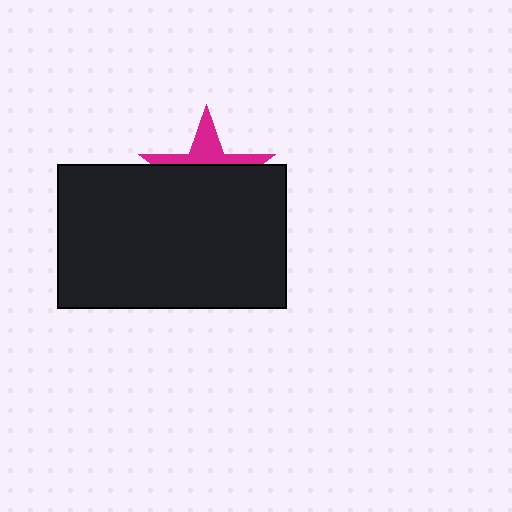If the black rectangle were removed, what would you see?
You would see the complete magenta star.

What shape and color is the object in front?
The object in front is a black rectangle.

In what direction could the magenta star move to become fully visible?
The magenta star could move up. That would shift it out from behind the black rectangle entirely.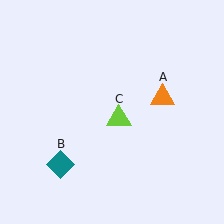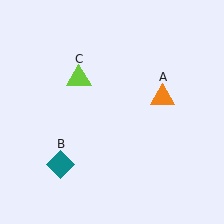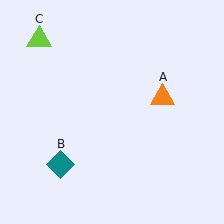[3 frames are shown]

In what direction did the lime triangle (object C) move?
The lime triangle (object C) moved up and to the left.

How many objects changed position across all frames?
1 object changed position: lime triangle (object C).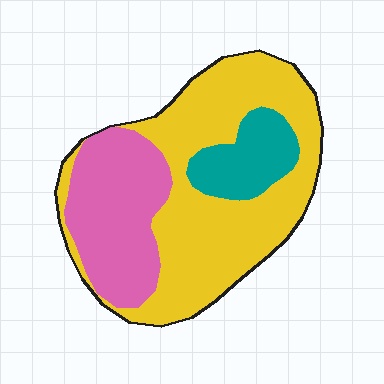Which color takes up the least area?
Teal, at roughly 15%.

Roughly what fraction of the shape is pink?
Pink covers around 30% of the shape.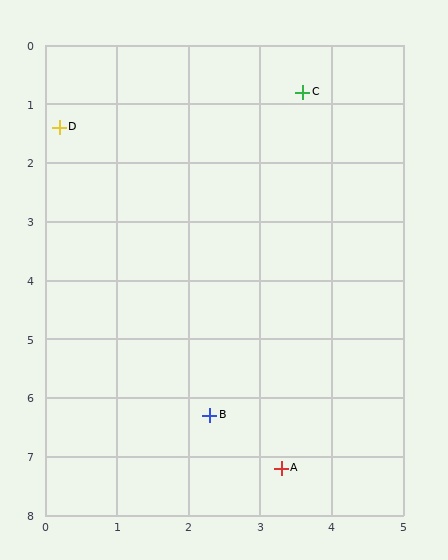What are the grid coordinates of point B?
Point B is at approximately (2.3, 6.3).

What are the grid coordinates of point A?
Point A is at approximately (3.3, 7.2).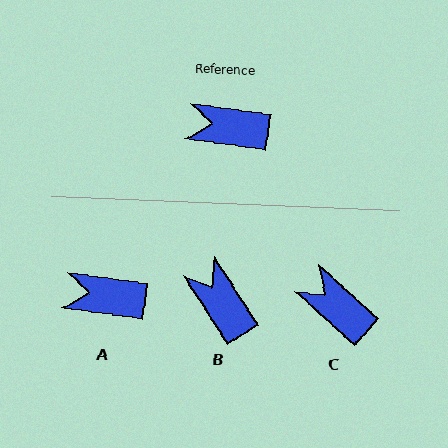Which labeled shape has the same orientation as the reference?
A.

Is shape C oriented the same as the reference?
No, it is off by about 34 degrees.